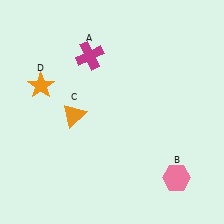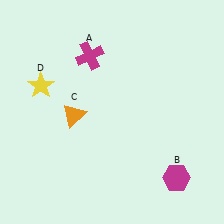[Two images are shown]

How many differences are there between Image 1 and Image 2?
There are 2 differences between the two images.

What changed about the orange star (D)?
In Image 1, D is orange. In Image 2, it changed to yellow.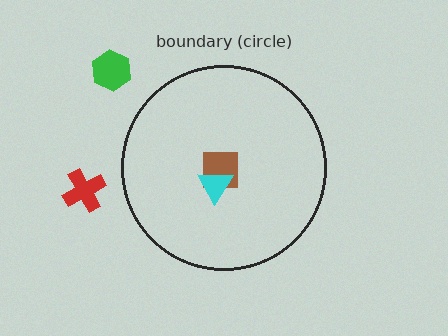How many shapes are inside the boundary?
2 inside, 2 outside.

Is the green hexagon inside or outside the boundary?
Outside.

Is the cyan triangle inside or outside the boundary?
Inside.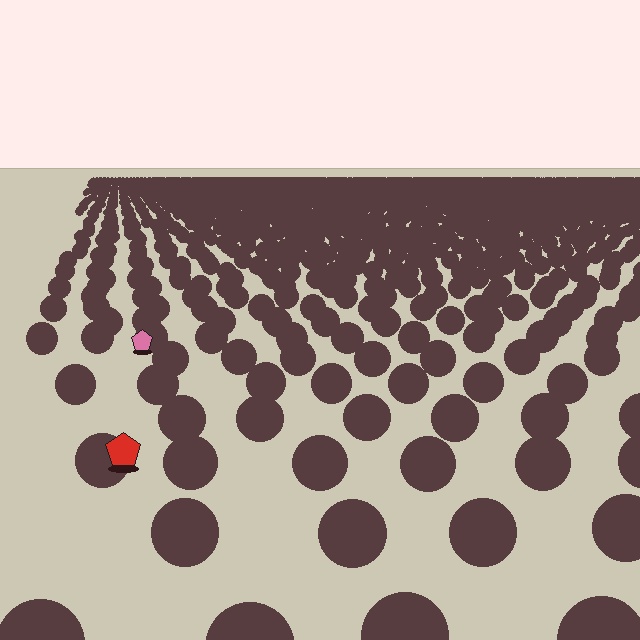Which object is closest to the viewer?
The red pentagon is closest. The texture marks near it are larger and more spread out.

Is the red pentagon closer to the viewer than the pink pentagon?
Yes. The red pentagon is closer — you can tell from the texture gradient: the ground texture is coarser near it.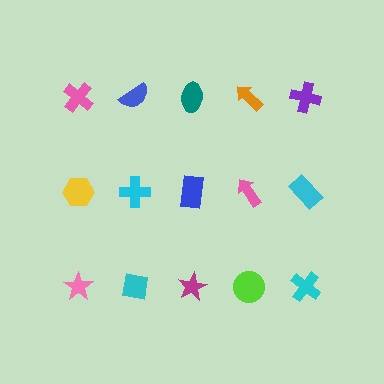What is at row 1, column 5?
A purple cross.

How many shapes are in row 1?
5 shapes.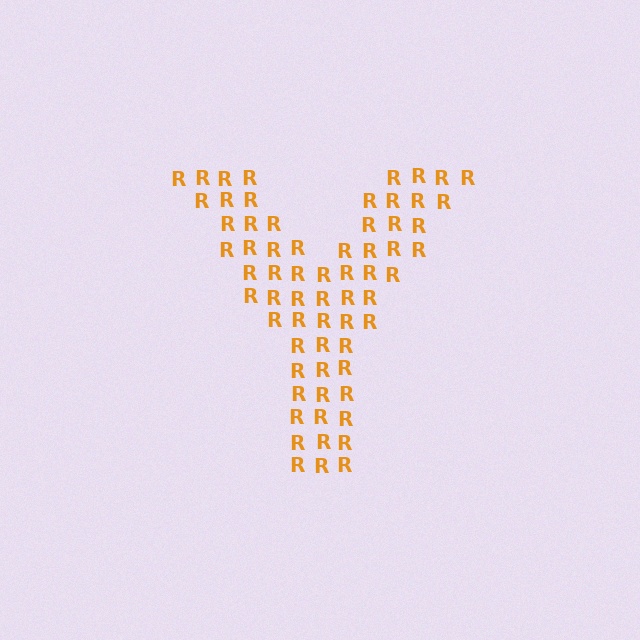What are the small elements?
The small elements are letter R's.